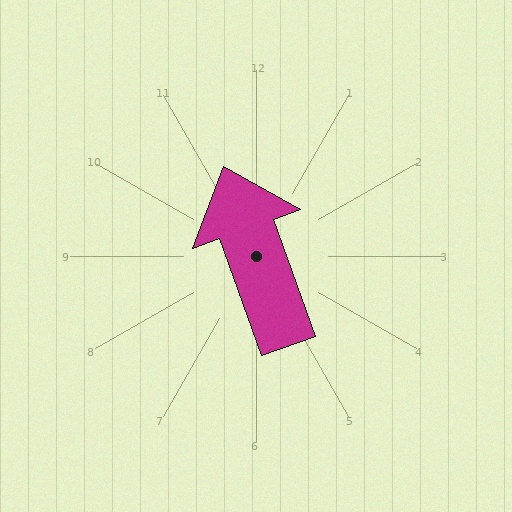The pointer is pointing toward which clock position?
Roughly 11 o'clock.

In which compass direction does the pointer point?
North.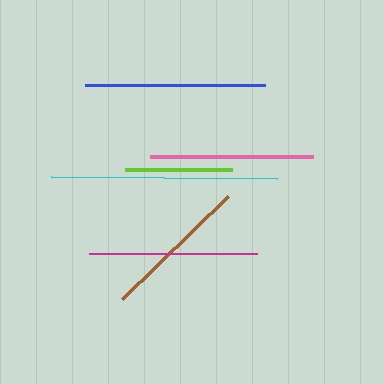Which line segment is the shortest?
The lime line is the shortest at approximately 107 pixels.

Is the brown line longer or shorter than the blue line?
The blue line is longer than the brown line.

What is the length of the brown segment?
The brown segment is approximately 148 pixels long.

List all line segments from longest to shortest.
From longest to shortest: cyan, blue, magenta, pink, brown, lime.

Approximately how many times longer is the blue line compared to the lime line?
The blue line is approximately 1.7 times the length of the lime line.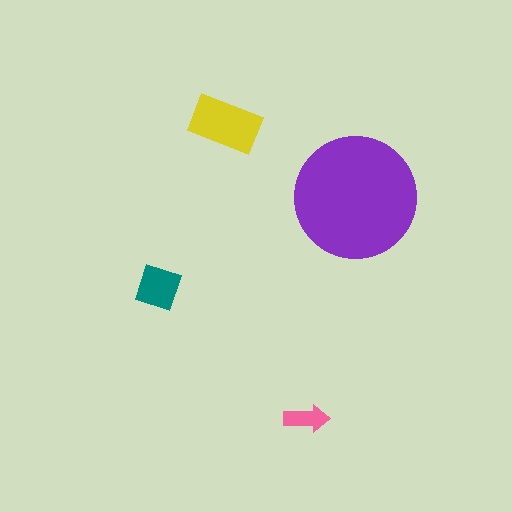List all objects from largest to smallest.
The purple circle, the yellow rectangle, the teal square, the pink arrow.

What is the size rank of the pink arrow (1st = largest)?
4th.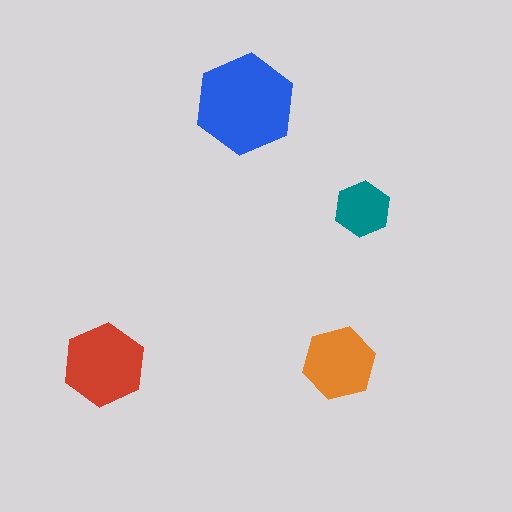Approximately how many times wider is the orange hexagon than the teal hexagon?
About 1.5 times wider.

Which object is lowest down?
The red hexagon is bottommost.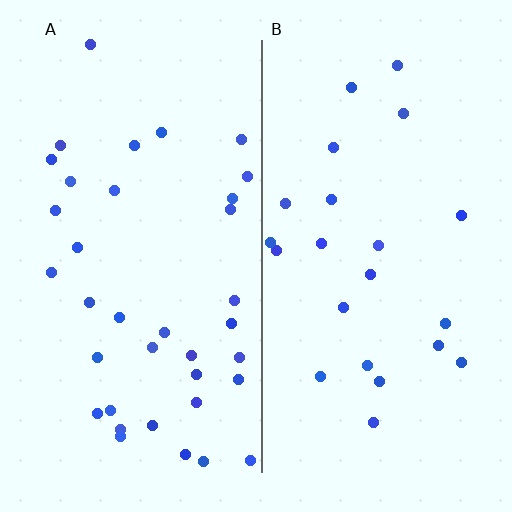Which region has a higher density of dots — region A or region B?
A (the left).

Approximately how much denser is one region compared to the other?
Approximately 1.6× — region A over region B.